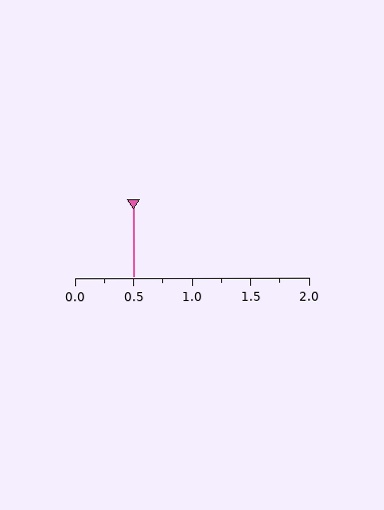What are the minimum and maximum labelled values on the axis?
The axis runs from 0.0 to 2.0.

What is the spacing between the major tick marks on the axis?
The major ticks are spaced 0.5 apart.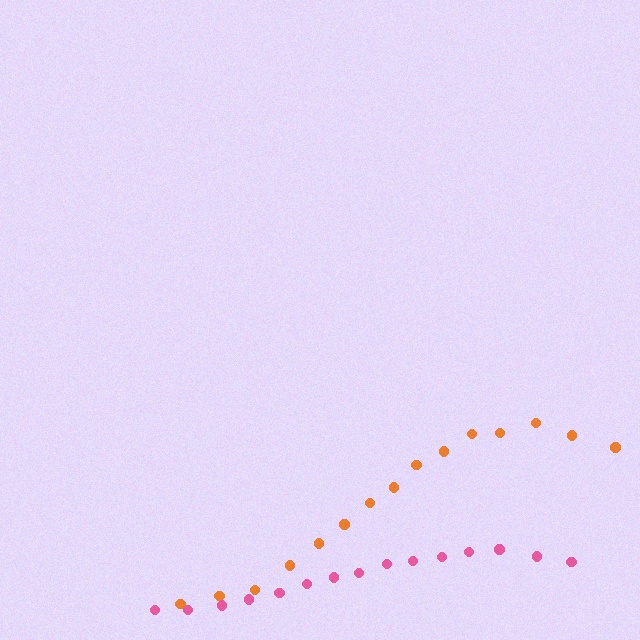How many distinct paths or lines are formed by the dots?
There are 2 distinct paths.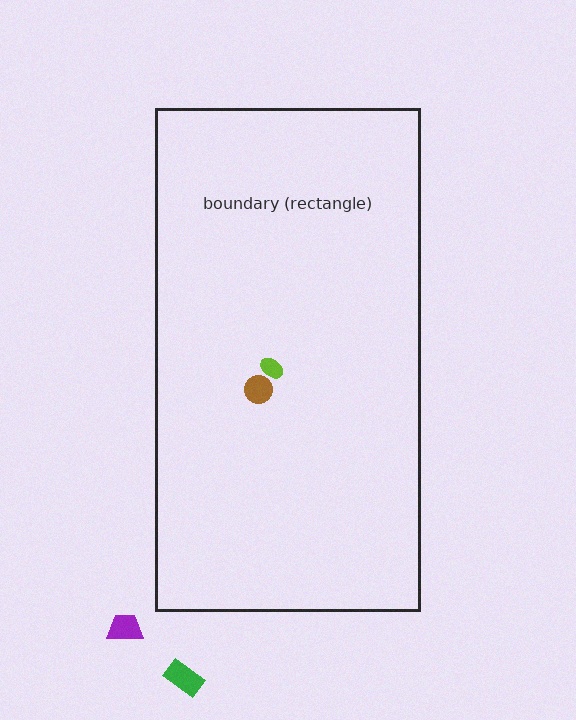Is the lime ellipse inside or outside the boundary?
Inside.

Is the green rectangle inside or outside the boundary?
Outside.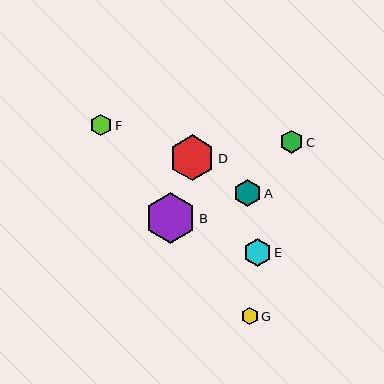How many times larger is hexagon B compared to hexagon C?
Hexagon B is approximately 2.2 times the size of hexagon C.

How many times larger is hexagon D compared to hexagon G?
Hexagon D is approximately 2.7 times the size of hexagon G.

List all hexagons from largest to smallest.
From largest to smallest: B, D, E, A, C, F, G.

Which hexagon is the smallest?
Hexagon G is the smallest with a size of approximately 17 pixels.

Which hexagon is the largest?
Hexagon B is the largest with a size of approximately 50 pixels.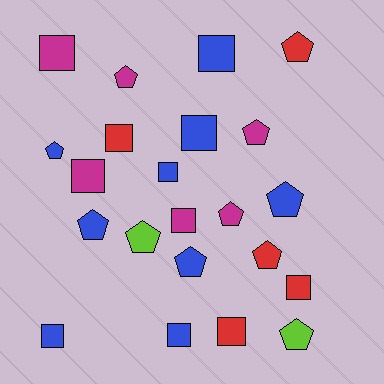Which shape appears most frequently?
Pentagon, with 11 objects.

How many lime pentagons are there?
There are 2 lime pentagons.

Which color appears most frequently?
Blue, with 9 objects.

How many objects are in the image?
There are 22 objects.